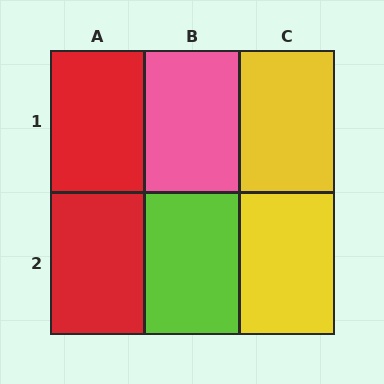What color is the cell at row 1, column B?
Pink.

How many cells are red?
2 cells are red.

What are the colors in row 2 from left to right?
Red, lime, yellow.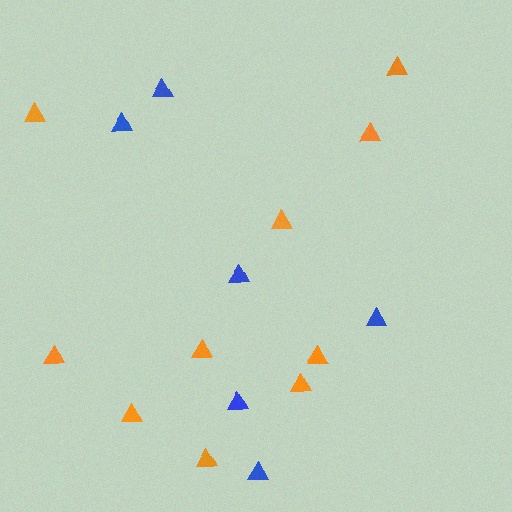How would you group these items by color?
There are 2 groups: one group of blue triangles (6) and one group of orange triangles (10).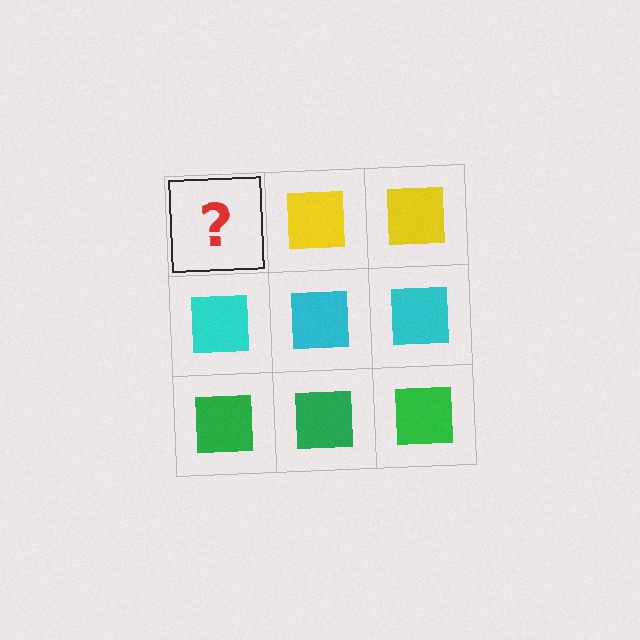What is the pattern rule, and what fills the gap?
The rule is that each row has a consistent color. The gap should be filled with a yellow square.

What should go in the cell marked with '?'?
The missing cell should contain a yellow square.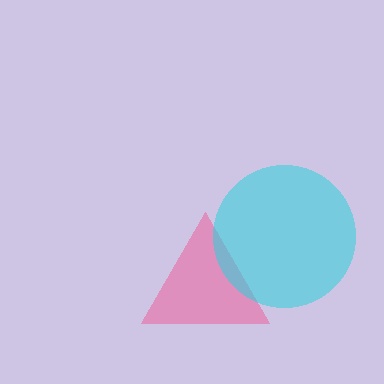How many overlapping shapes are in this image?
There are 2 overlapping shapes in the image.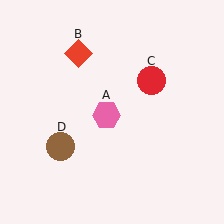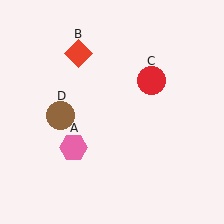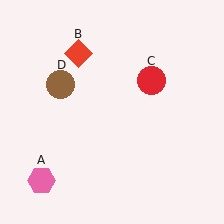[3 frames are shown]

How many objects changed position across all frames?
2 objects changed position: pink hexagon (object A), brown circle (object D).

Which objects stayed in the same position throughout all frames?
Red diamond (object B) and red circle (object C) remained stationary.